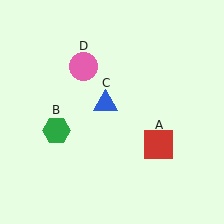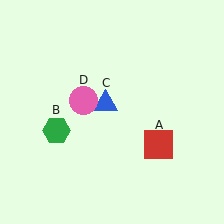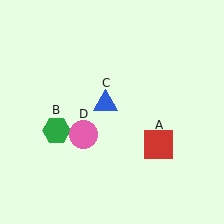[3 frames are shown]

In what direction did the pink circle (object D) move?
The pink circle (object D) moved down.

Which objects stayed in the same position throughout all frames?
Red square (object A) and green hexagon (object B) and blue triangle (object C) remained stationary.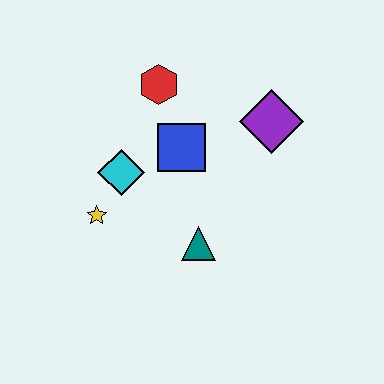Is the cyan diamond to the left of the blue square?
Yes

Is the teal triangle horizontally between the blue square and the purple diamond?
Yes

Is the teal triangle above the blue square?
No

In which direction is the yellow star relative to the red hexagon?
The yellow star is below the red hexagon.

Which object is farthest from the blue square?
The yellow star is farthest from the blue square.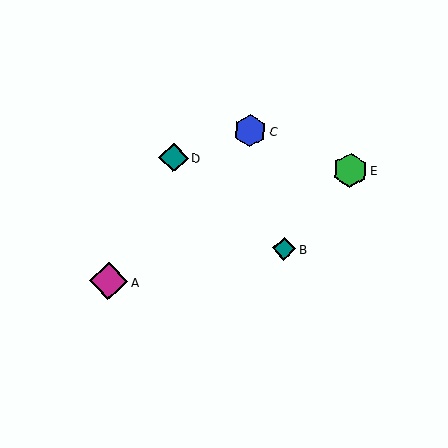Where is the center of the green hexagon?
The center of the green hexagon is at (350, 170).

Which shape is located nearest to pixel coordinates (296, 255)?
The teal diamond (labeled B) at (284, 249) is nearest to that location.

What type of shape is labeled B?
Shape B is a teal diamond.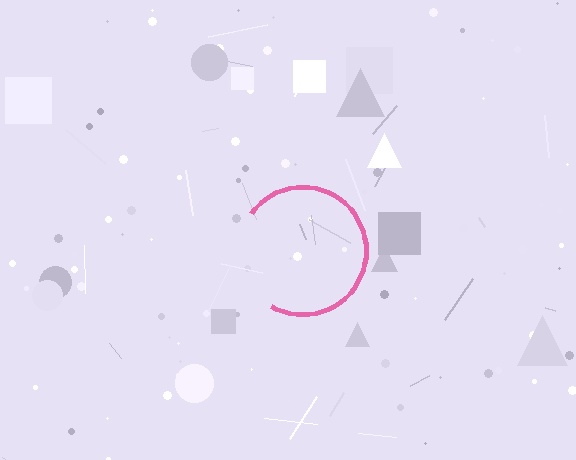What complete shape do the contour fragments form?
The contour fragments form a circle.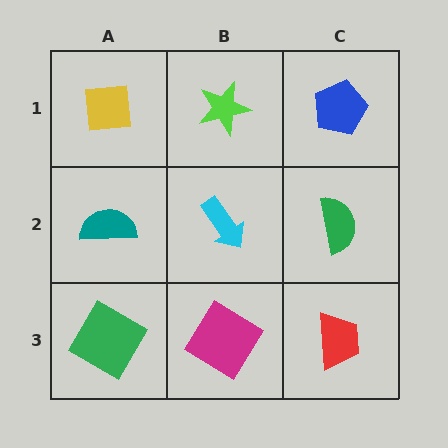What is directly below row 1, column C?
A green semicircle.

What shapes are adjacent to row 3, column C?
A green semicircle (row 2, column C), a magenta diamond (row 3, column B).